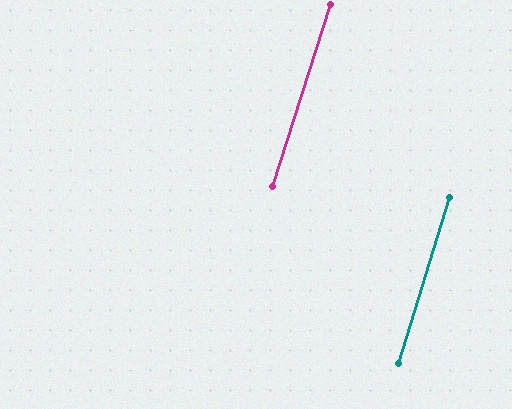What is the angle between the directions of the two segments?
Approximately 1 degree.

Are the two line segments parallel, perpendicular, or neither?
Parallel — their directions differ by only 0.6°.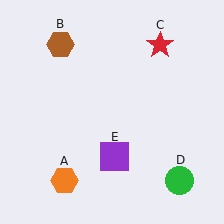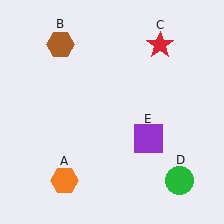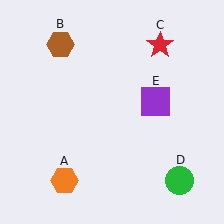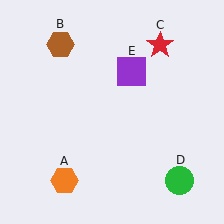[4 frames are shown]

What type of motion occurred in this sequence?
The purple square (object E) rotated counterclockwise around the center of the scene.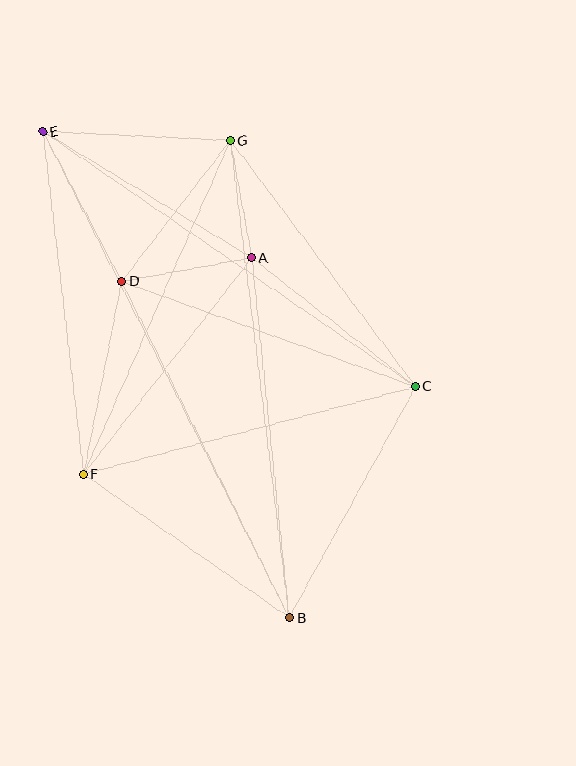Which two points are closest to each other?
Points A and G are closest to each other.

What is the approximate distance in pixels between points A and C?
The distance between A and C is approximately 208 pixels.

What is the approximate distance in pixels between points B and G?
The distance between B and G is approximately 481 pixels.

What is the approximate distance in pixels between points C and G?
The distance between C and G is approximately 308 pixels.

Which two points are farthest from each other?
Points B and E are farthest from each other.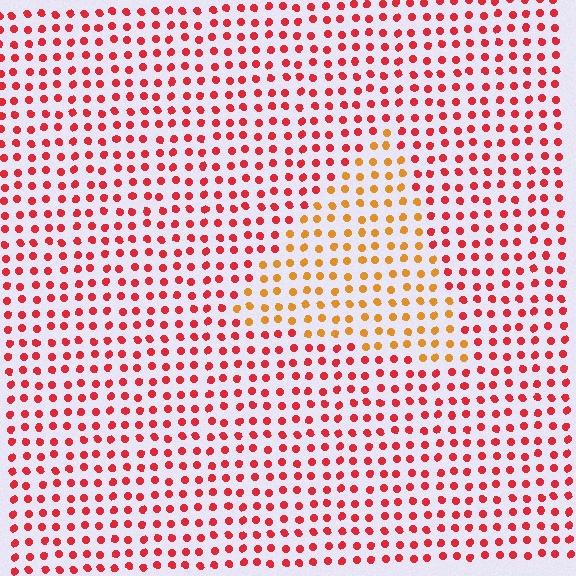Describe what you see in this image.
The image is filled with small red elements in a uniform arrangement. A triangle-shaped region is visible where the elements are tinted to a slightly different hue, forming a subtle color boundary.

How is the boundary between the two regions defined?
The boundary is defined purely by a slight shift in hue (about 40 degrees). Spacing, size, and orientation are identical on both sides.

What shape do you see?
I see a triangle.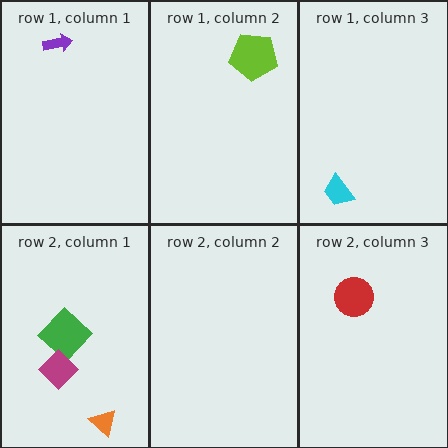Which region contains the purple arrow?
The row 1, column 1 region.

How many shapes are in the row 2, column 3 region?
1.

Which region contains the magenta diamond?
The row 2, column 1 region.